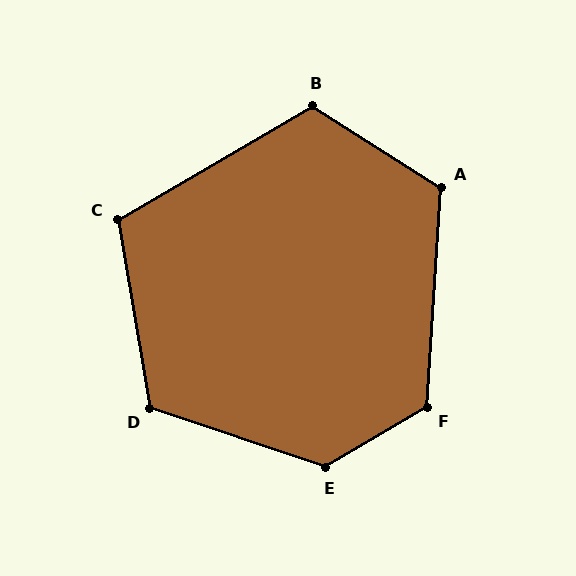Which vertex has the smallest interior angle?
C, at approximately 111 degrees.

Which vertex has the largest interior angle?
E, at approximately 131 degrees.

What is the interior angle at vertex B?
Approximately 118 degrees (obtuse).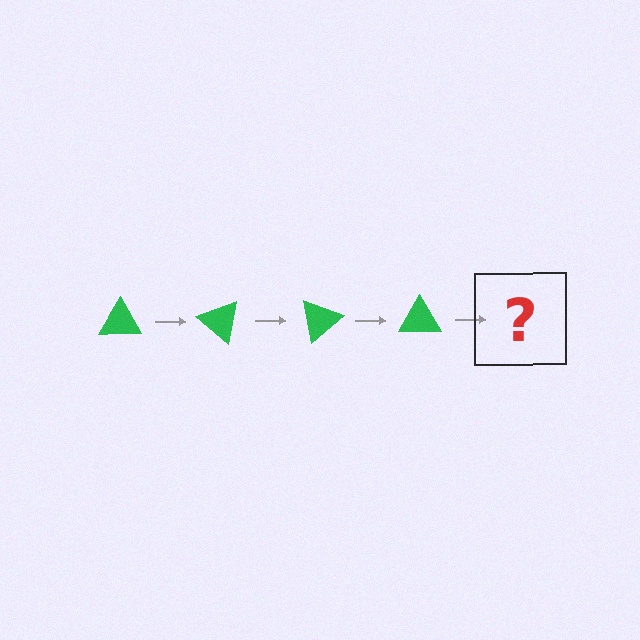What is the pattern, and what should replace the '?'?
The pattern is that the triangle rotates 40 degrees each step. The '?' should be a green triangle rotated 160 degrees.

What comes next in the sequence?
The next element should be a green triangle rotated 160 degrees.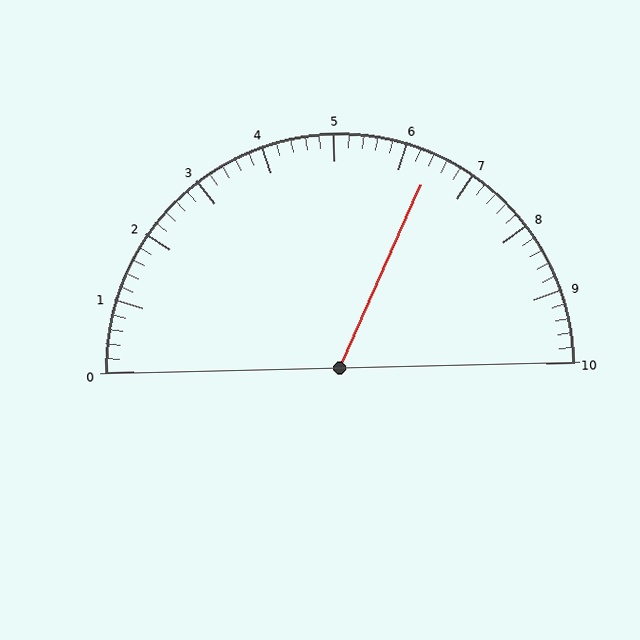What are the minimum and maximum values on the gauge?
The gauge ranges from 0 to 10.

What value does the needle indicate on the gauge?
The needle indicates approximately 6.4.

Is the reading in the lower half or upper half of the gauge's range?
The reading is in the upper half of the range (0 to 10).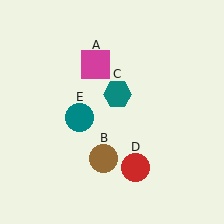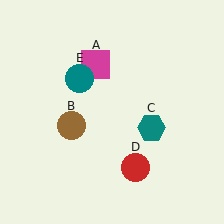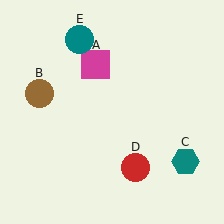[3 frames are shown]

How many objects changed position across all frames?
3 objects changed position: brown circle (object B), teal hexagon (object C), teal circle (object E).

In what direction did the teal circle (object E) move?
The teal circle (object E) moved up.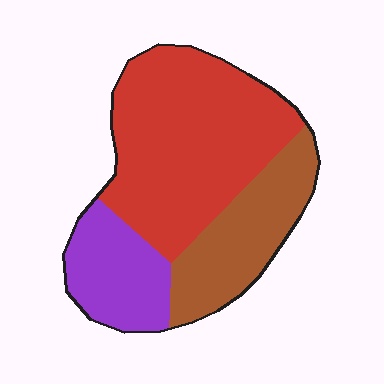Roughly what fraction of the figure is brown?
Brown takes up about one quarter (1/4) of the figure.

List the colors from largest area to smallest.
From largest to smallest: red, brown, purple.